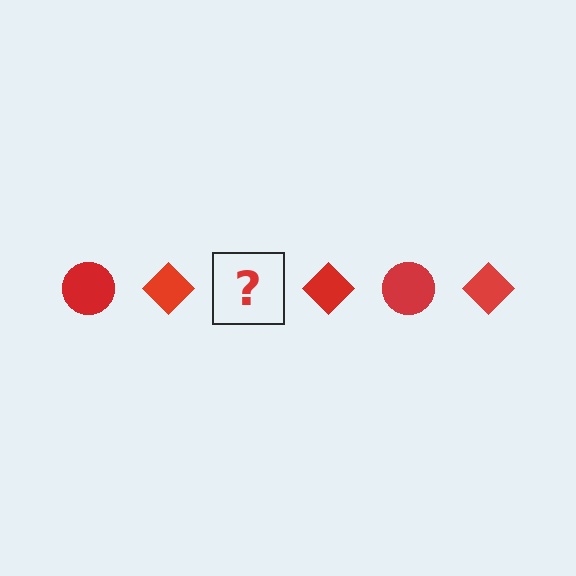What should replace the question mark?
The question mark should be replaced with a red circle.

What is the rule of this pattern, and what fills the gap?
The rule is that the pattern cycles through circle, diamond shapes in red. The gap should be filled with a red circle.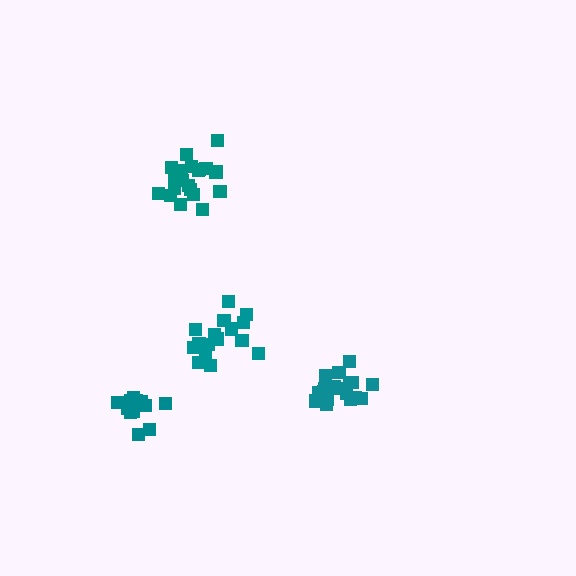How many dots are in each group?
Group 1: 14 dots, Group 2: 19 dots, Group 3: 20 dots, Group 4: 16 dots (69 total).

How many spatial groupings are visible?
There are 4 spatial groupings.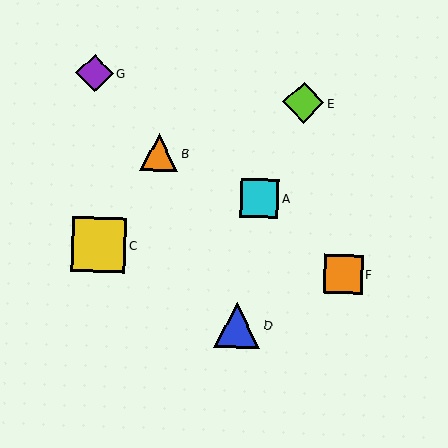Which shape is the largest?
The yellow square (labeled C) is the largest.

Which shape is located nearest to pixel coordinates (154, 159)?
The orange triangle (labeled B) at (159, 152) is nearest to that location.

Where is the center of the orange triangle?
The center of the orange triangle is at (159, 152).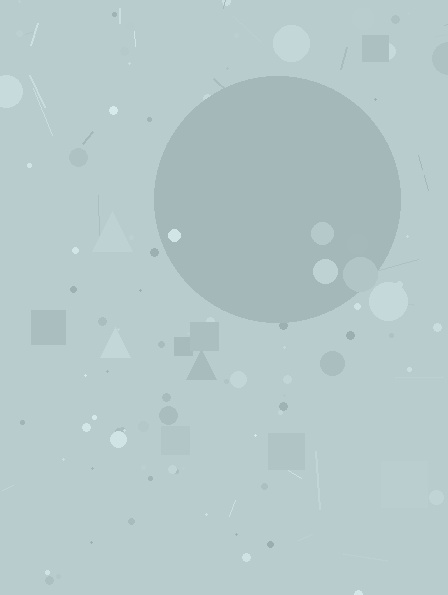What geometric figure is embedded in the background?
A circle is embedded in the background.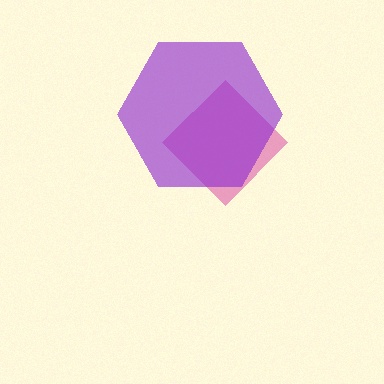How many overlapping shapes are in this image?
There are 2 overlapping shapes in the image.